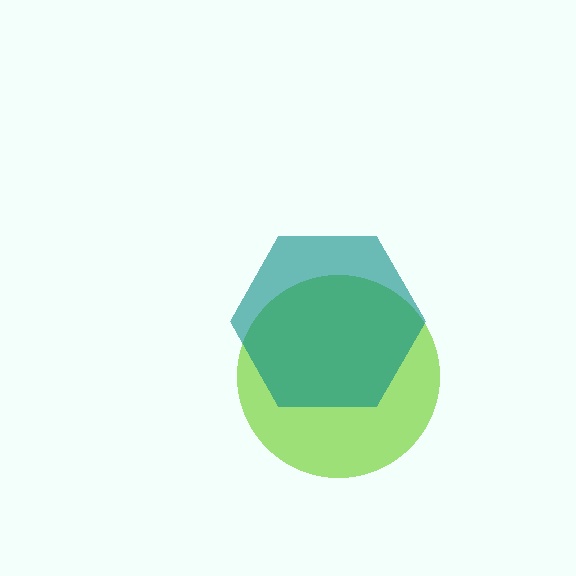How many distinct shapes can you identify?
There are 2 distinct shapes: a lime circle, a teal hexagon.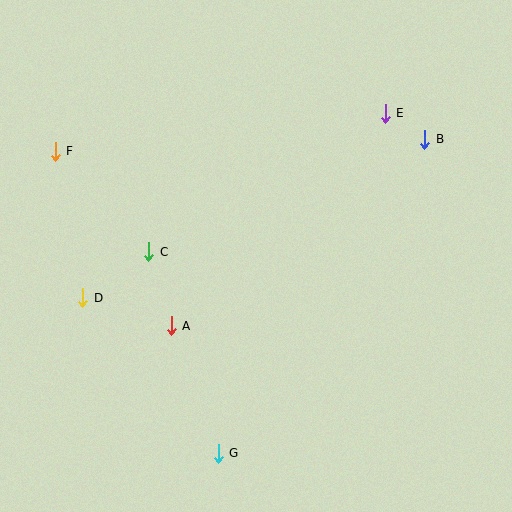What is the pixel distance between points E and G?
The distance between E and G is 379 pixels.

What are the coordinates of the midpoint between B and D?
The midpoint between B and D is at (254, 218).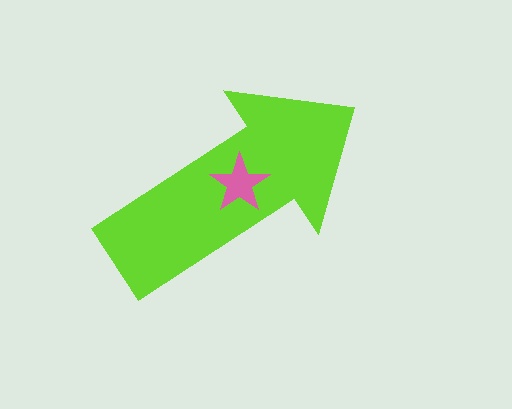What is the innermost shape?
The pink star.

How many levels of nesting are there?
2.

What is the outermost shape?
The lime arrow.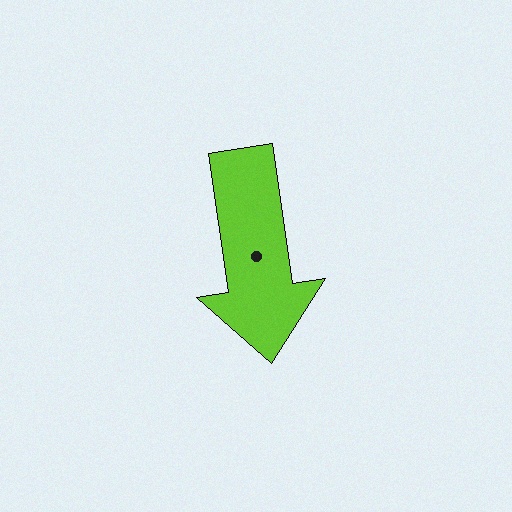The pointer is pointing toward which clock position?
Roughly 6 o'clock.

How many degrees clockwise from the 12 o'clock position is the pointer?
Approximately 172 degrees.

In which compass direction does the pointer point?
South.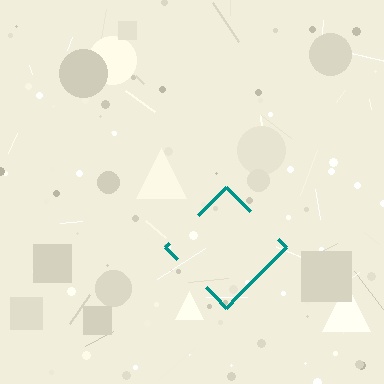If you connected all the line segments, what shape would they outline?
They would outline a diamond.